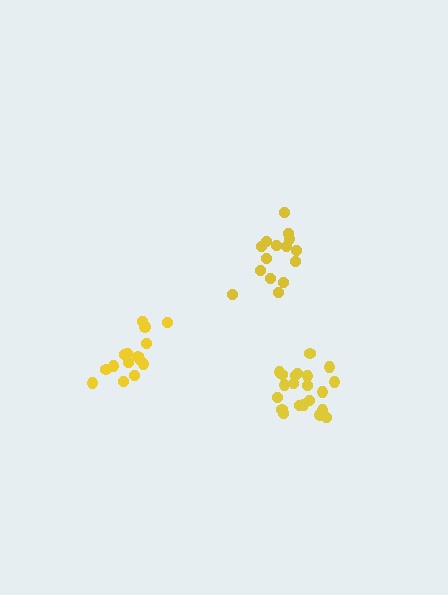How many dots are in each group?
Group 1: 21 dots, Group 2: 15 dots, Group 3: 15 dots (51 total).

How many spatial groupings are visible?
There are 3 spatial groupings.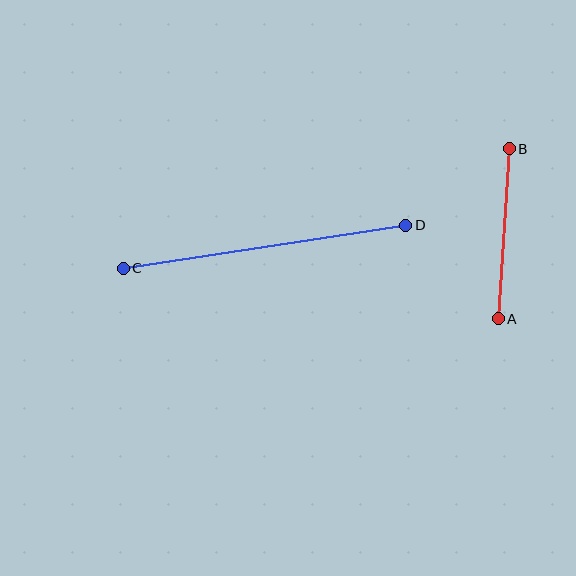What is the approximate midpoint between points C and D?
The midpoint is at approximately (265, 247) pixels.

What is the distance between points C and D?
The distance is approximately 286 pixels.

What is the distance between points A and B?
The distance is approximately 170 pixels.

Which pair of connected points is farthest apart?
Points C and D are farthest apart.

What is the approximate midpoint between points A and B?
The midpoint is at approximately (504, 234) pixels.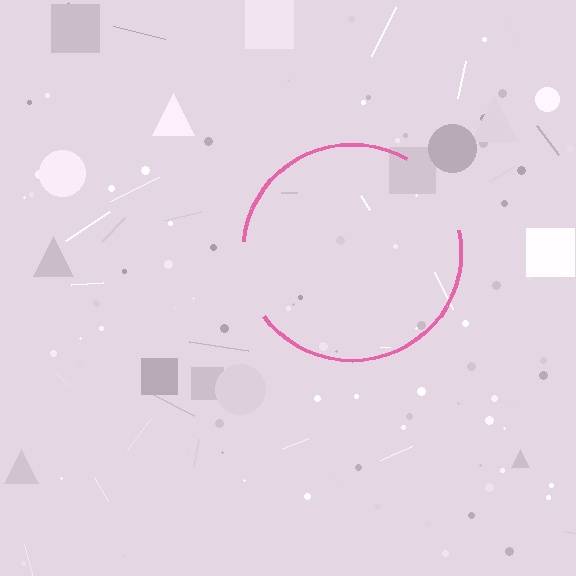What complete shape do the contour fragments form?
The contour fragments form a circle.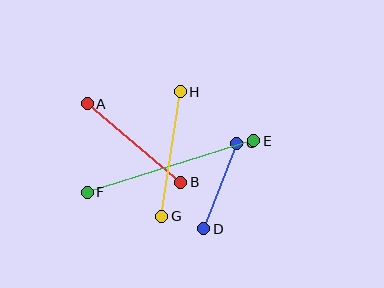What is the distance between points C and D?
The distance is approximately 91 pixels.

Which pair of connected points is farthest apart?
Points E and F are farthest apart.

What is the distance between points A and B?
The distance is approximately 122 pixels.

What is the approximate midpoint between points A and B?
The midpoint is at approximately (134, 143) pixels.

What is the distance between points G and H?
The distance is approximately 125 pixels.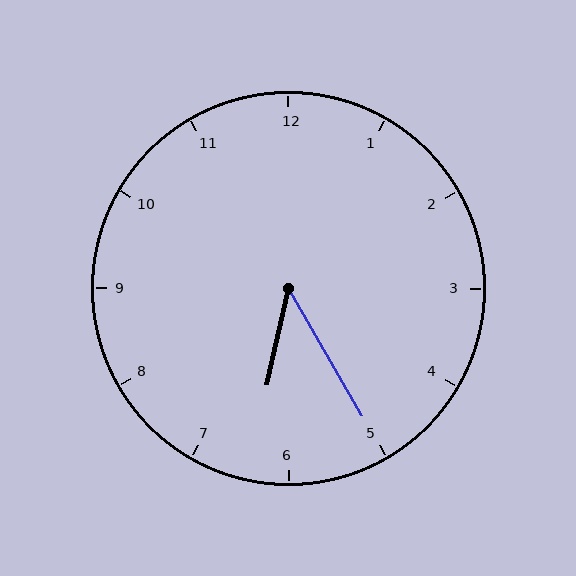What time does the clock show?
6:25.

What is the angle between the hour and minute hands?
Approximately 42 degrees.